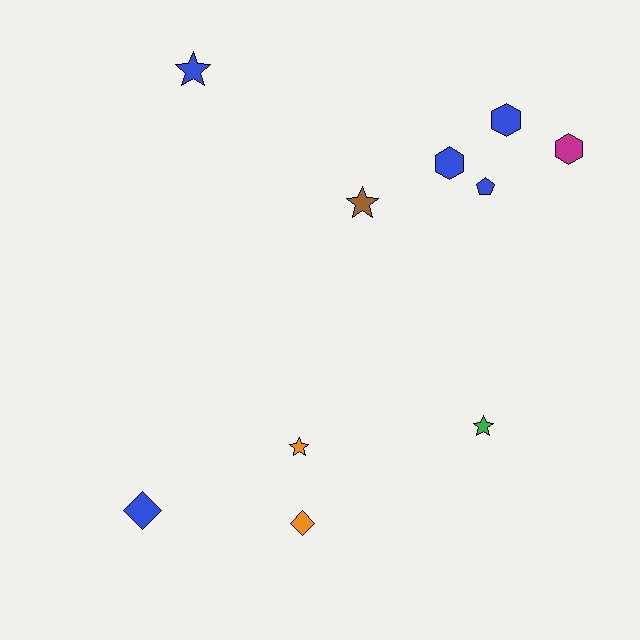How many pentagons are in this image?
There is 1 pentagon.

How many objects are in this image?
There are 10 objects.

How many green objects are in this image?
There is 1 green object.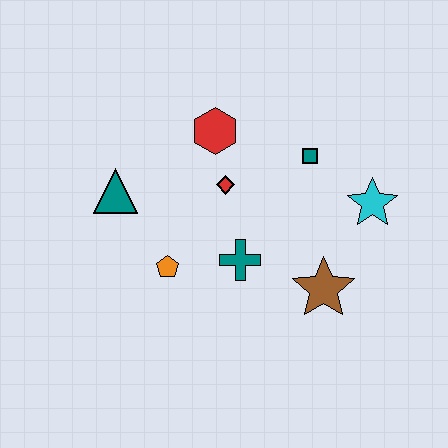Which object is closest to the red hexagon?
The red diamond is closest to the red hexagon.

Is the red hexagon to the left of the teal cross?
Yes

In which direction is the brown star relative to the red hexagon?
The brown star is below the red hexagon.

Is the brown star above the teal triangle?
No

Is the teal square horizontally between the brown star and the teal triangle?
Yes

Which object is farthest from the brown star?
The teal triangle is farthest from the brown star.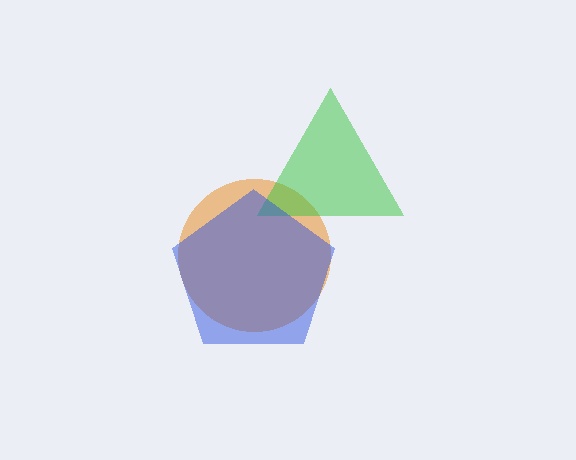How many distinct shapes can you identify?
There are 3 distinct shapes: an orange circle, a green triangle, a blue pentagon.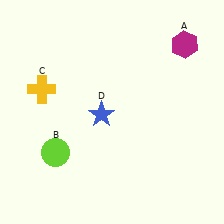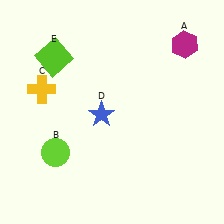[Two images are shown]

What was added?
A lime square (E) was added in Image 2.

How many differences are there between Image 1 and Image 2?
There is 1 difference between the two images.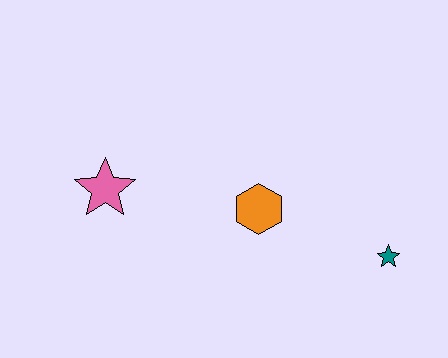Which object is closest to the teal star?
The orange hexagon is closest to the teal star.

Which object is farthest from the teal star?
The pink star is farthest from the teal star.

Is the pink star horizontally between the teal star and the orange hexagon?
No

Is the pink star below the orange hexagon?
No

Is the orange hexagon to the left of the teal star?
Yes